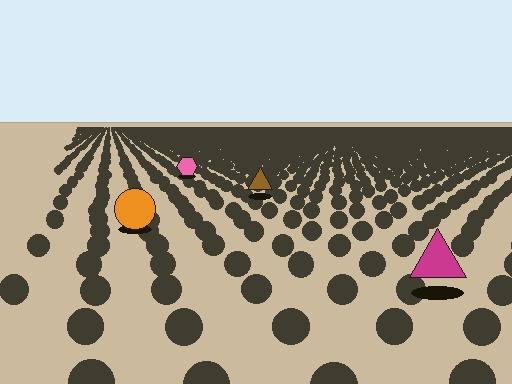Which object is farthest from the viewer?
The pink hexagon is farthest from the viewer. It appears smaller and the ground texture around it is denser.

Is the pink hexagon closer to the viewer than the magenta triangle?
No. The magenta triangle is closer — you can tell from the texture gradient: the ground texture is coarser near it.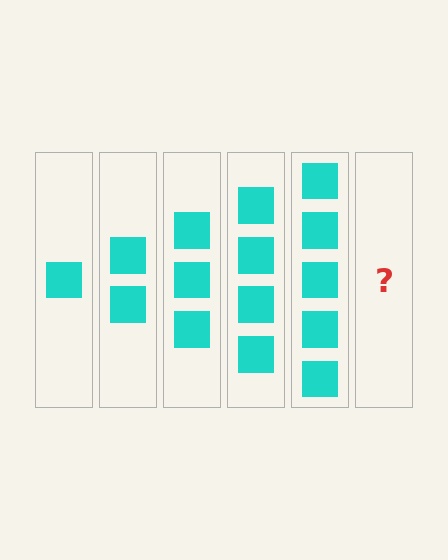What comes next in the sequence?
The next element should be 6 squares.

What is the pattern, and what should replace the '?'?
The pattern is that each step adds one more square. The '?' should be 6 squares.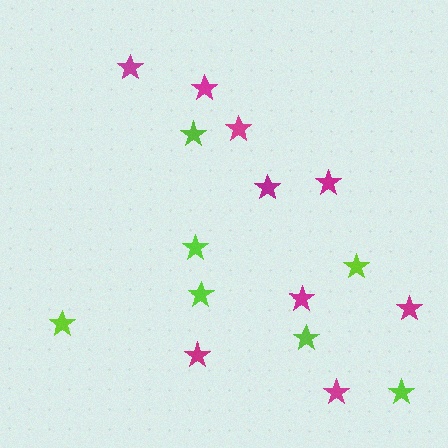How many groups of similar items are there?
There are 2 groups: one group of magenta stars (9) and one group of lime stars (7).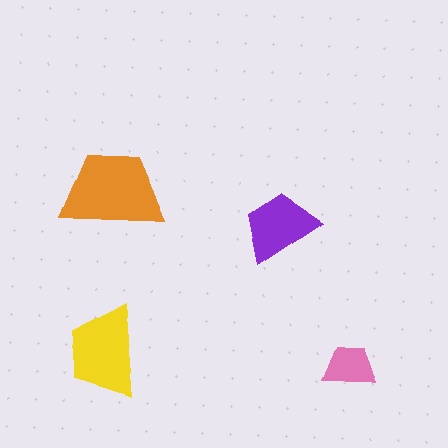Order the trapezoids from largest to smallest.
the orange one, the yellow one, the purple one, the pink one.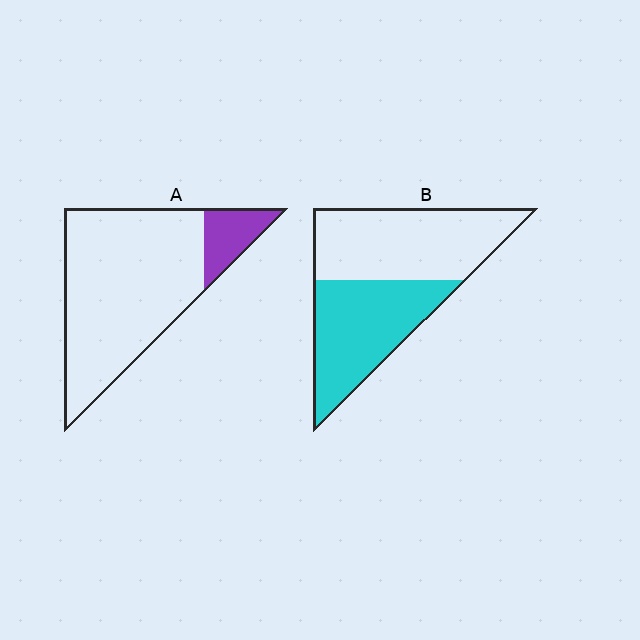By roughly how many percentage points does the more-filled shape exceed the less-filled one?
By roughly 30 percentage points (B over A).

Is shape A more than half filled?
No.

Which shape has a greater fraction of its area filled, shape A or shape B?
Shape B.